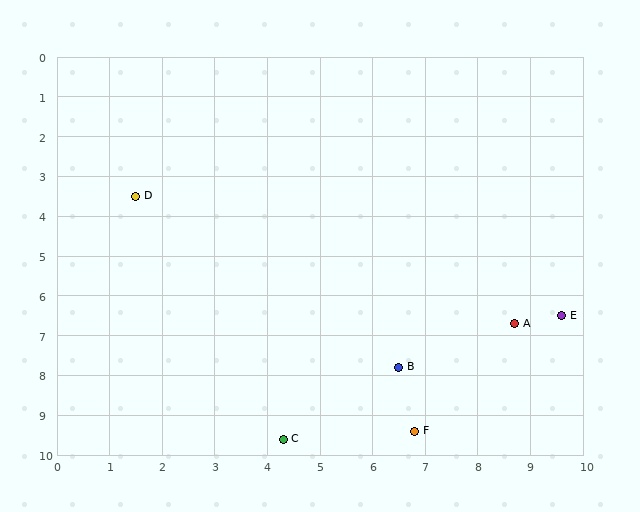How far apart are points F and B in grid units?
Points F and B are about 1.6 grid units apart.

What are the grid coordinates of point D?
Point D is at approximately (1.5, 3.5).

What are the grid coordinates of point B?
Point B is at approximately (6.5, 7.8).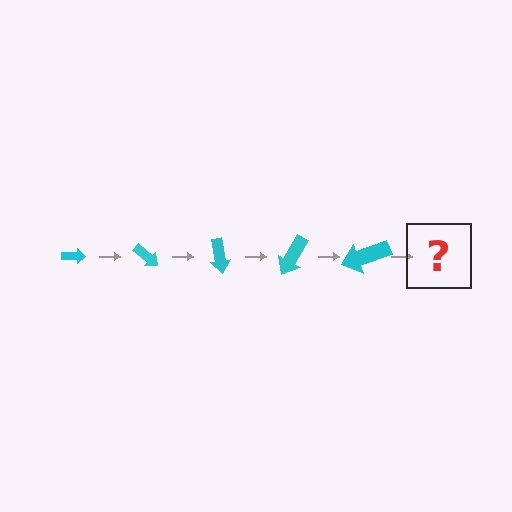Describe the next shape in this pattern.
It should be an arrow, larger than the previous one and rotated 200 degrees from the start.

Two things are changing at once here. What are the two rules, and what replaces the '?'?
The two rules are that the arrow grows larger each step and it rotates 40 degrees each step. The '?' should be an arrow, larger than the previous one and rotated 200 degrees from the start.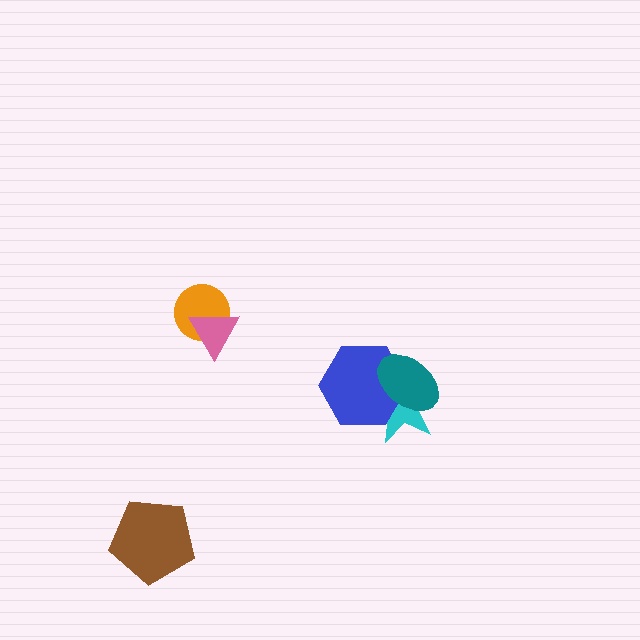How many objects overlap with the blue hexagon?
2 objects overlap with the blue hexagon.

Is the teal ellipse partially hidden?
No, no other shape covers it.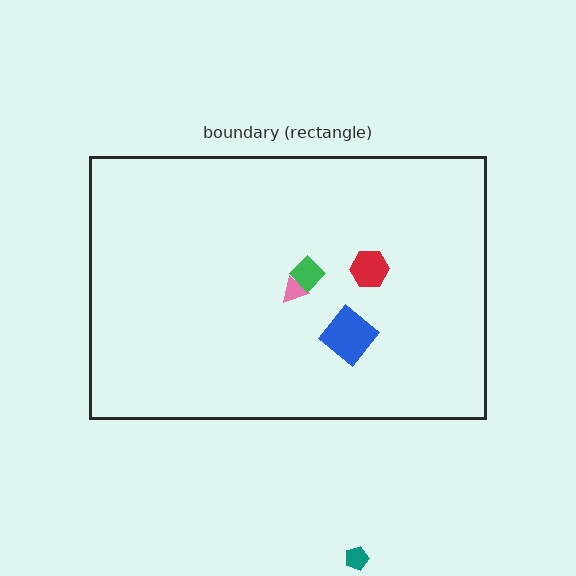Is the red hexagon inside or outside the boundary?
Inside.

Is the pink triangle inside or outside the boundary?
Inside.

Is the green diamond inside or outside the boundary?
Inside.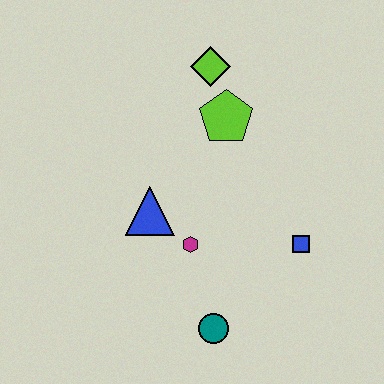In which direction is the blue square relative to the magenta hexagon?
The blue square is to the right of the magenta hexagon.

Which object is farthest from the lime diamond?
The teal circle is farthest from the lime diamond.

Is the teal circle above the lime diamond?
No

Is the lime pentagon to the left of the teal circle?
No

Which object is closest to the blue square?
The magenta hexagon is closest to the blue square.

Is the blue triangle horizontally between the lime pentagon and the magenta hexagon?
No